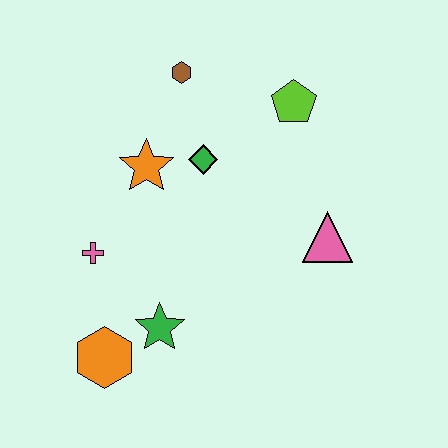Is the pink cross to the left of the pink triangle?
Yes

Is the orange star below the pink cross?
No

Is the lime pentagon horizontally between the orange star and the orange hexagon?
No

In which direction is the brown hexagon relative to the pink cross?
The brown hexagon is above the pink cross.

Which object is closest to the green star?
The orange hexagon is closest to the green star.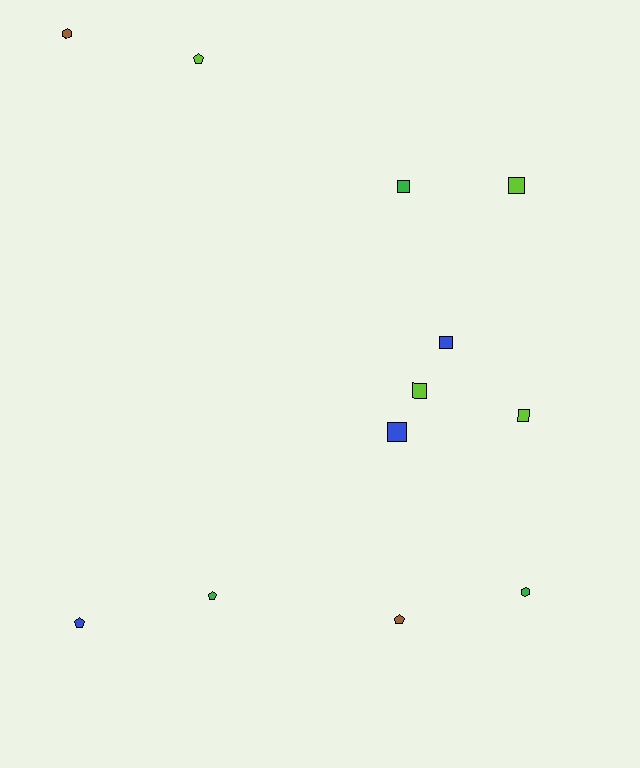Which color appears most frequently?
Lime, with 4 objects.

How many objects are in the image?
There are 12 objects.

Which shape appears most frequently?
Square, with 6 objects.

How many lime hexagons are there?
There are no lime hexagons.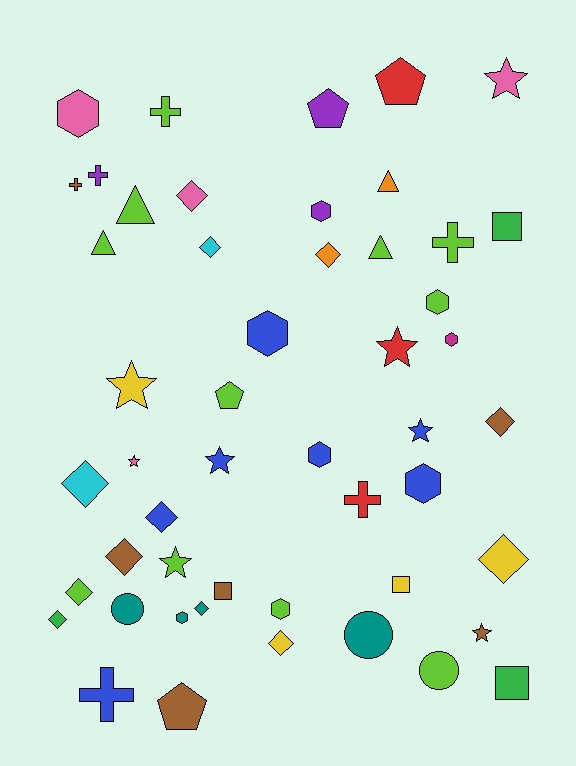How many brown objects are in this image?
There are 6 brown objects.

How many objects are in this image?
There are 50 objects.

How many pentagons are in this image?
There are 4 pentagons.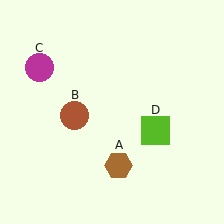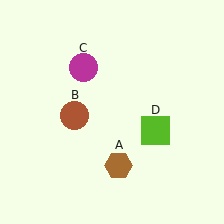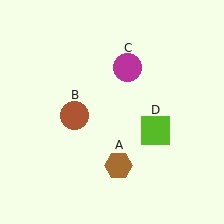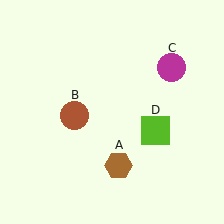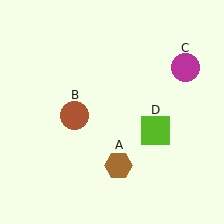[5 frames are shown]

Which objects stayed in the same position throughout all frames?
Brown hexagon (object A) and brown circle (object B) and lime square (object D) remained stationary.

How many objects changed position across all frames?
1 object changed position: magenta circle (object C).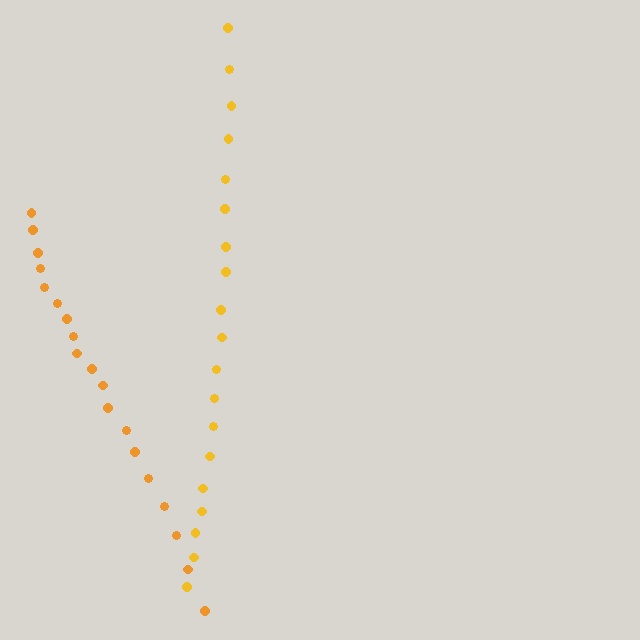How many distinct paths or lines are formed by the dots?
There are 2 distinct paths.